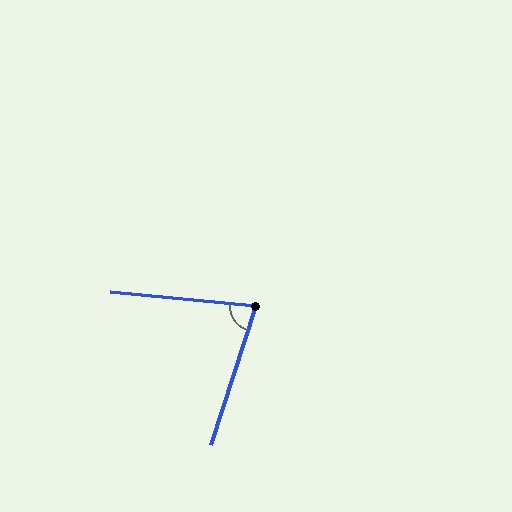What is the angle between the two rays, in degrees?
Approximately 78 degrees.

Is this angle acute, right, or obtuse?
It is acute.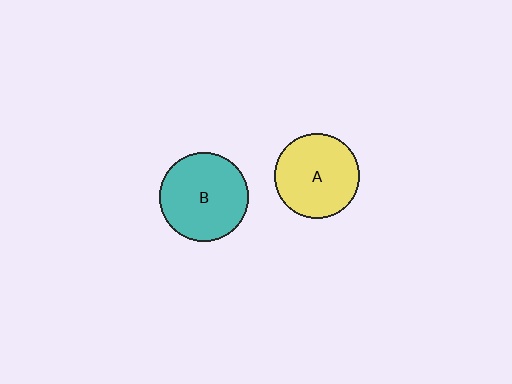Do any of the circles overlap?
No, none of the circles overlap.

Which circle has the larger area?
Circle B (teal).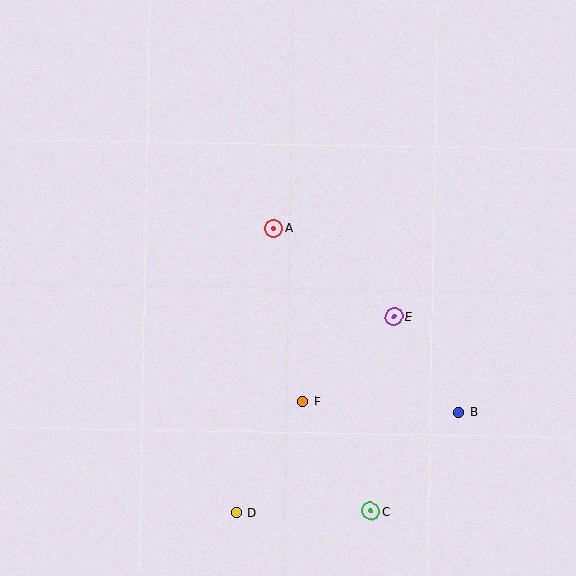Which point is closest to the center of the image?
Point A at (274, 228) is closest to the center.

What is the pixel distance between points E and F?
The distance between E and F is 124 pixels.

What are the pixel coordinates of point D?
Point D is at (236, 513).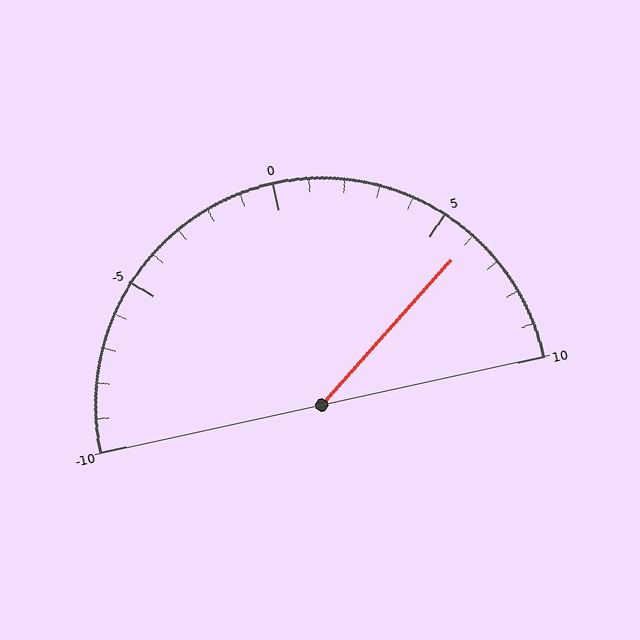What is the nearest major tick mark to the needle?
The nearest major tick mark is 5.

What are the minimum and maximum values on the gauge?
The gauge ranges from -10 to 10.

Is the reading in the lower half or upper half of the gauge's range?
The reading is in the upper half of the range (-10 to 10).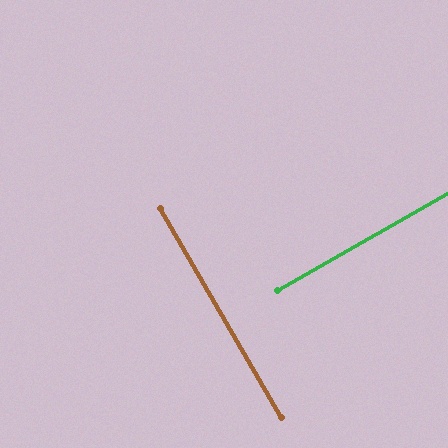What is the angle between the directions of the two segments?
Approximately 90 degrees.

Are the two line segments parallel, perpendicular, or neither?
Perpendicular — they meet at approximately 90°.